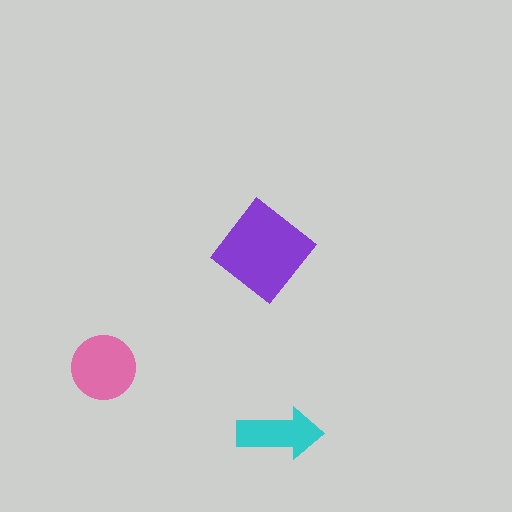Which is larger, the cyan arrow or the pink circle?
The pink circle.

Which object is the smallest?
The cyan arrow.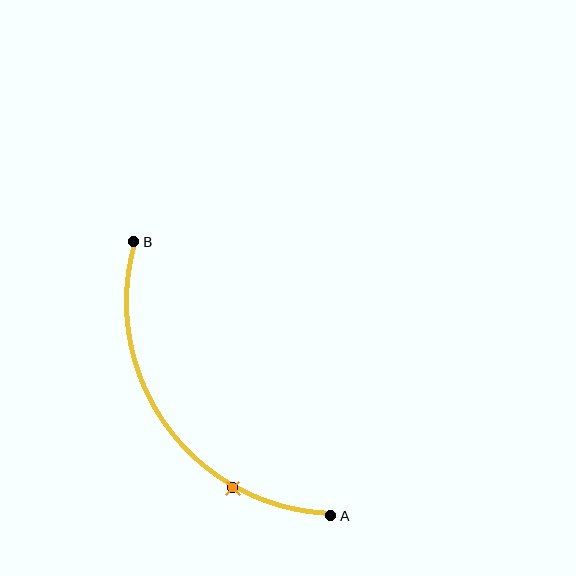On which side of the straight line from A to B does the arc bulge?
The arc bulges below and to the left of the straight line connecting A and B.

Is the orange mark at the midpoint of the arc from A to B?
No. The orange mark lies on the arc but is closer to endpoint A. The arc midpoint would be at the point on the curve equidistant along the arc from both A and B.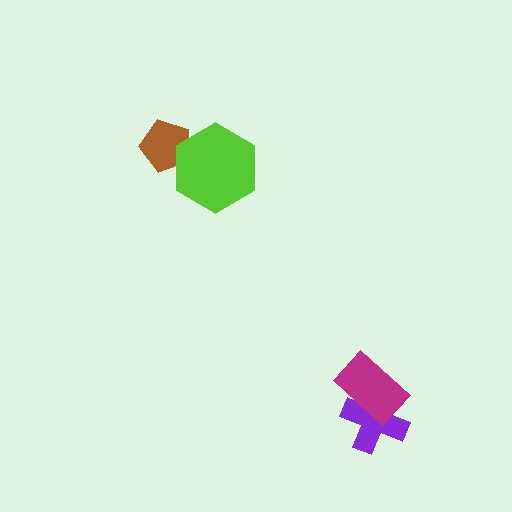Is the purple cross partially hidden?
Yes, it is partially covered by another shape.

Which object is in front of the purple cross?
The magenta rectangle is in front of the purple cross.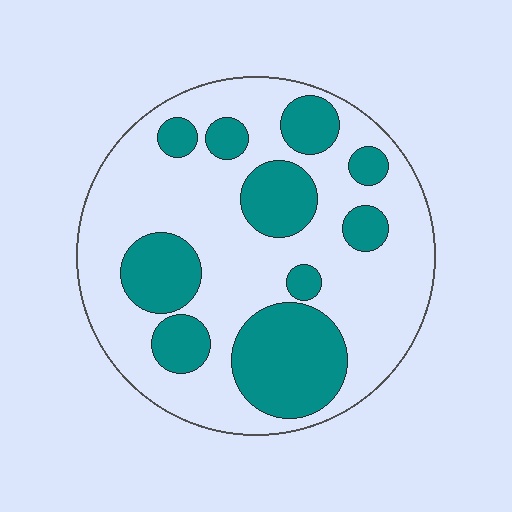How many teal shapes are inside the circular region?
10.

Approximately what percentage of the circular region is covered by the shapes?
Approximately 35%.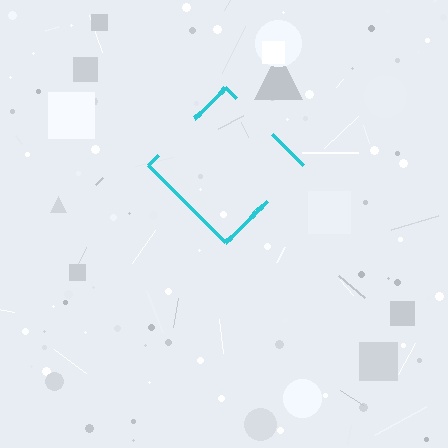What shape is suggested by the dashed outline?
The dashed outline suggests a diamond.